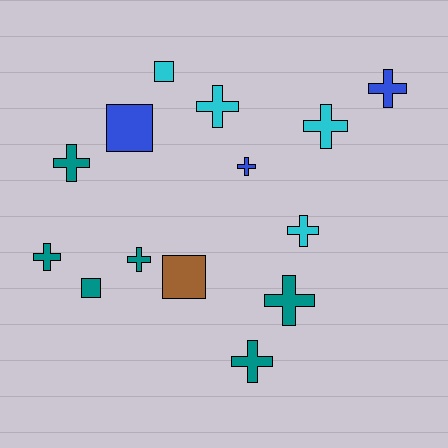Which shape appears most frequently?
Cross, with 10 objects.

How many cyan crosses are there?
There are 3 cyan crosses.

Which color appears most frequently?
Teal, with 6 objects.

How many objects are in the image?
There are 14 objects.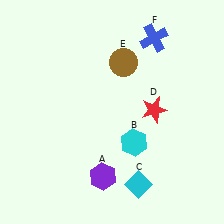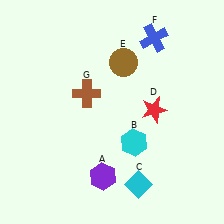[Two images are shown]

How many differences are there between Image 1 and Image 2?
There is 1 difference between the two images.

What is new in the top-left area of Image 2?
A brown cross (G) was added in the top-left area of Image 2.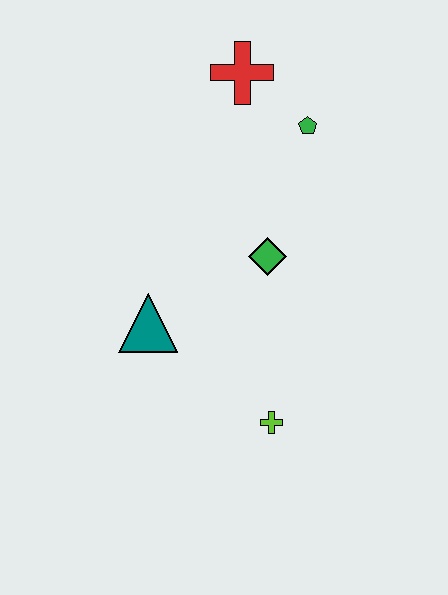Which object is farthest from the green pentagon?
The lime cross is farthest from the green pentagon.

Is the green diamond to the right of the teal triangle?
Yes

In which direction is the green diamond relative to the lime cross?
The green diamond is above the lime cross.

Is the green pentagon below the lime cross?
No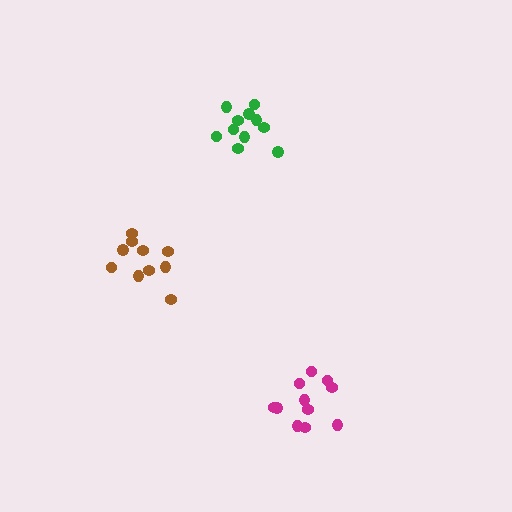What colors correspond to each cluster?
The clusters are colored: green, brown, magenta.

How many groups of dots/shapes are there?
There are 3 groups.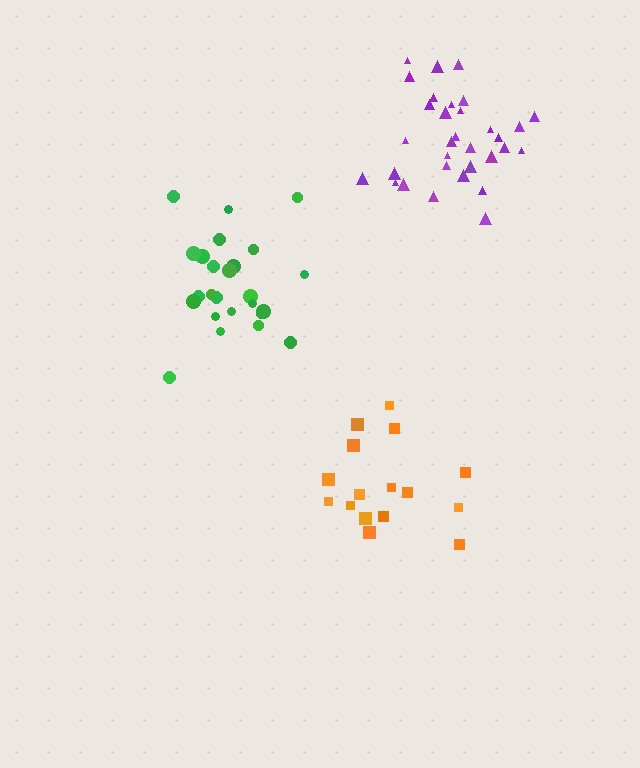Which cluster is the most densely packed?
Purple.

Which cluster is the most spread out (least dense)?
Orange.